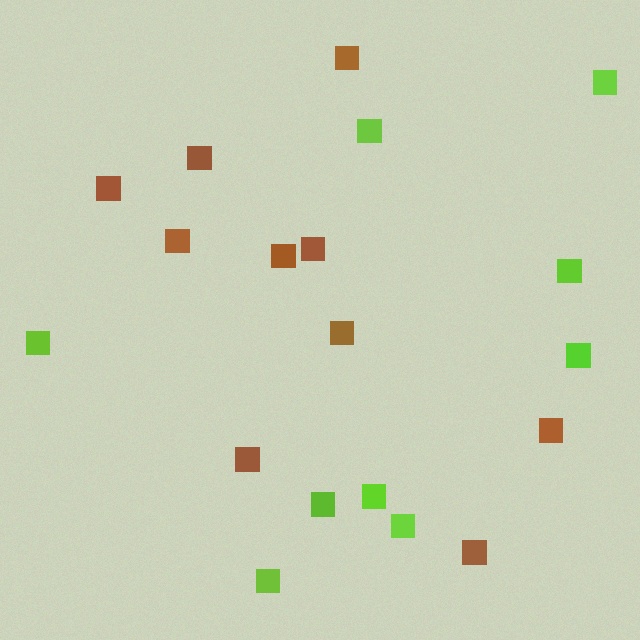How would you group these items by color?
There are 2 groups: one group of lime squares (9) and one group of brown squares (10).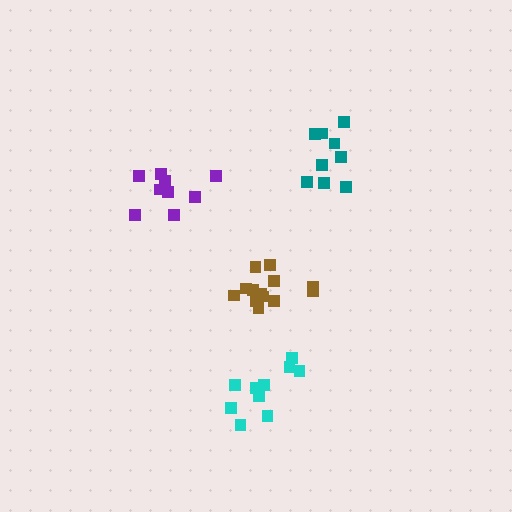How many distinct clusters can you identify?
There are 4 distinct clusters.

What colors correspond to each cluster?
The clusters are colored: purple, teal, cyan, brown.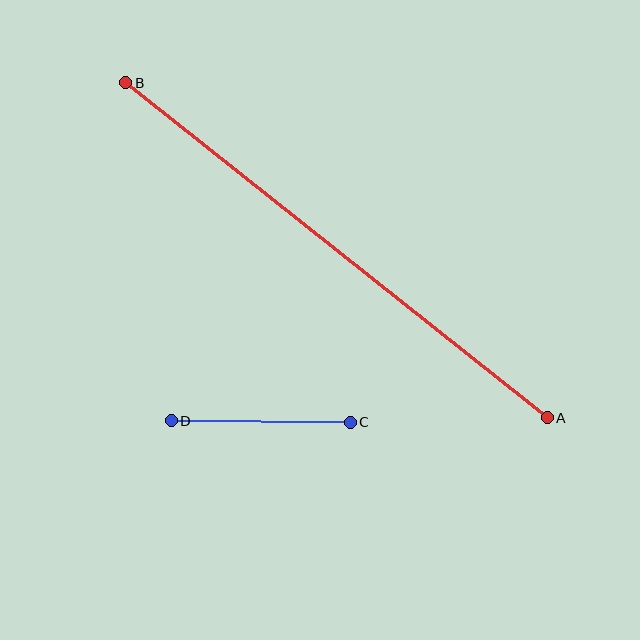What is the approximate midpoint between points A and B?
The midpoint is at approximately (337, 250) pixels.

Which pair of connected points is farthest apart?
Points A and B are farthest apart.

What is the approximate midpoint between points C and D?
The midpoint is at approximately (261, 422) pixels.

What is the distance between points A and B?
The distance is approximately 539 pixels.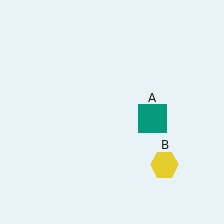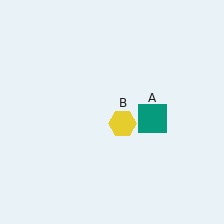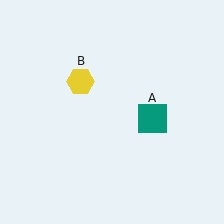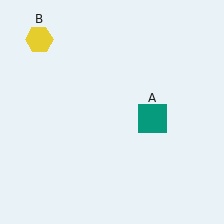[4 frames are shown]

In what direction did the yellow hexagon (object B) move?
The yellow hexagon (object B) moved up and to the left.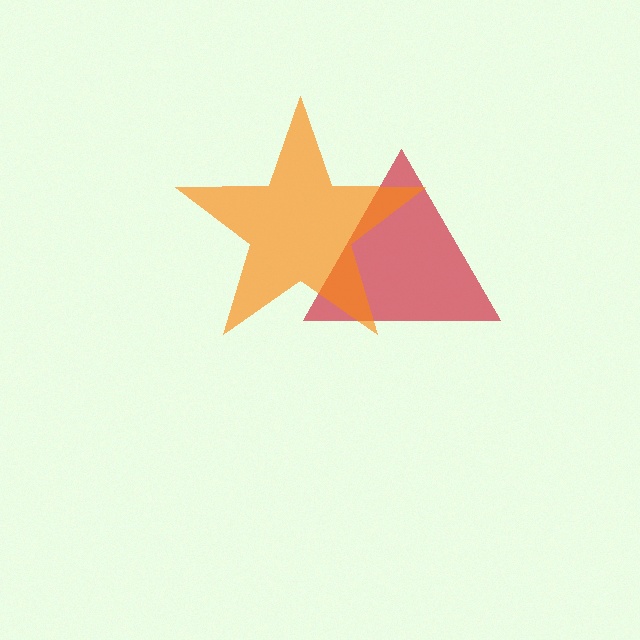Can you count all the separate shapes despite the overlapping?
Yes, there are 2 separate shapes.